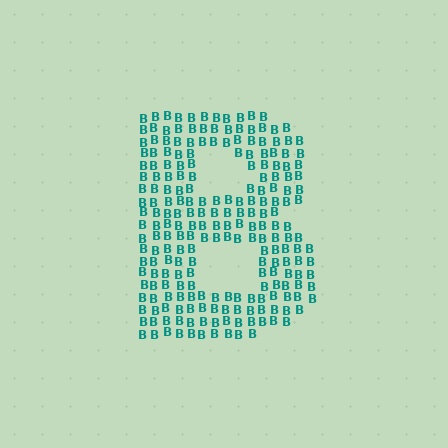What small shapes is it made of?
It is made of small letter B's.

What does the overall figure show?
The overall figure shows the letter B.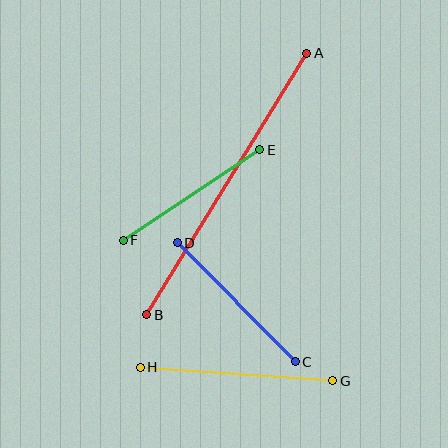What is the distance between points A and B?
The distance is approximately 306 pixels.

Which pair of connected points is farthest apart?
Points A and B are farthest apart.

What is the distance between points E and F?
The distance is approximately 164 pixels.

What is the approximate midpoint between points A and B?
The midpoint is at approximately (227, 184) pixels.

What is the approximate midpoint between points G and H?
The midpoint is at approximately (236, 374) pixels.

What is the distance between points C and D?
The distance is approximately 168 pixels.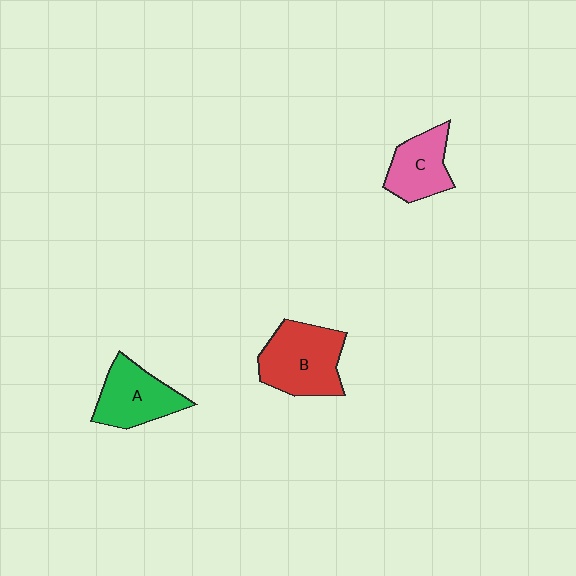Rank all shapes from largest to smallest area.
From largest to smallest: B (red), A (green), C (pink).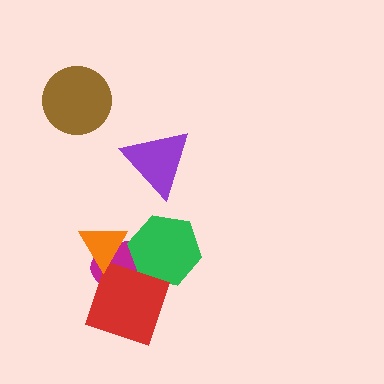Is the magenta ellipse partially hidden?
Yes, it is partially covered by another shape.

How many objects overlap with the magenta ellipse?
3 objects overlap with the magenta ellipse.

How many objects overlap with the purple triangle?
0 objects overlap with the purple triangle.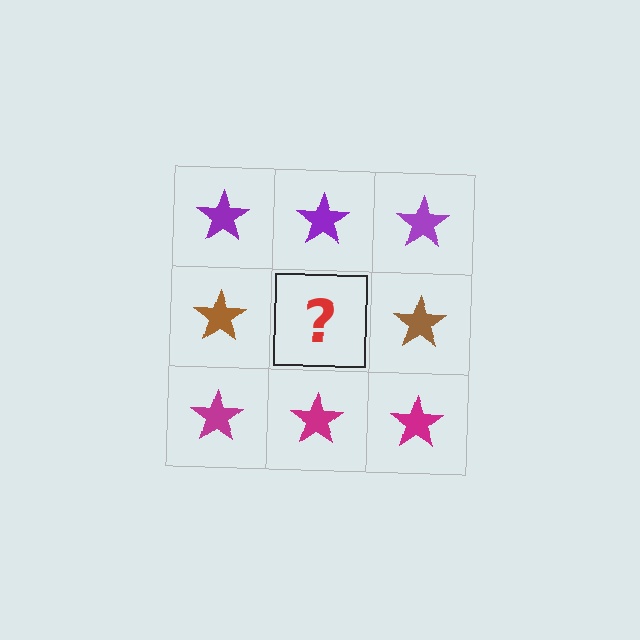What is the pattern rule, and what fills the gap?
The rule is that each row has a consistent color. The gap should be filled with a brown star.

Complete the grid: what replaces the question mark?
The question mark should be replaced with a brown star.